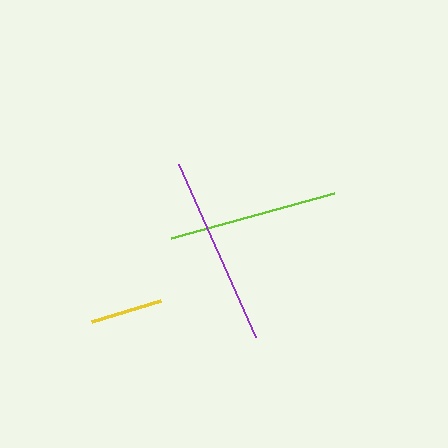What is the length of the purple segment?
The purple segment is approximately 190 pixels long.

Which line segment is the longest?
The purple line is the longest at approximately 190 pixels.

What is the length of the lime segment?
The lime segment is approximately 169 pixels long.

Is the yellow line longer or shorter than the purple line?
The purple line is longer than the yellow line.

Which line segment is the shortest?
The yellow line is the shortest at approximately 72 pixels.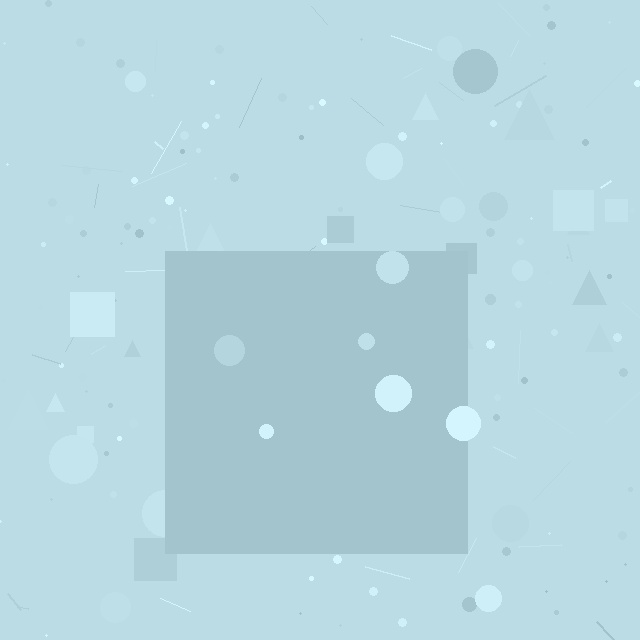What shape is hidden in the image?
A square is hidden in the image.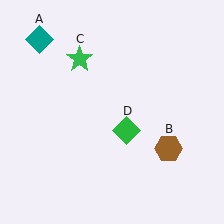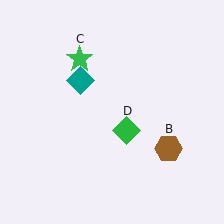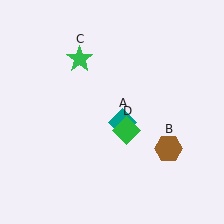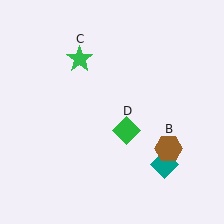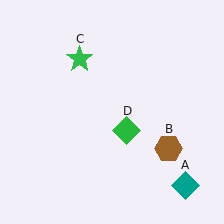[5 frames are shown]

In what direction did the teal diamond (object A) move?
The teal diamond (object A) moved down and to the right.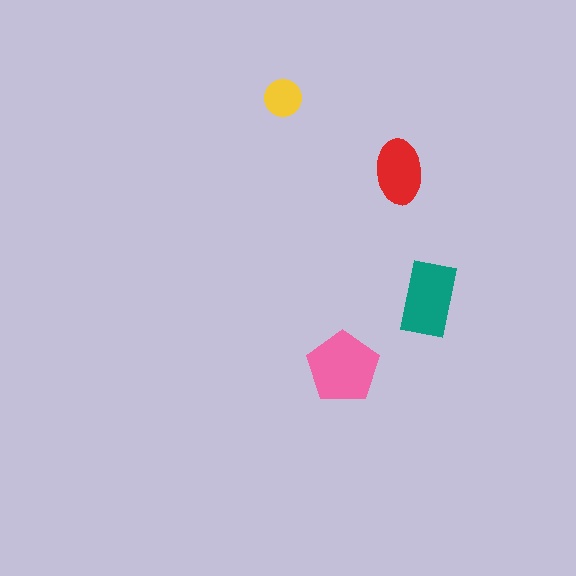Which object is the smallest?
The yellow circle.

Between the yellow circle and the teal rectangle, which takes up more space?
The teal rectangle.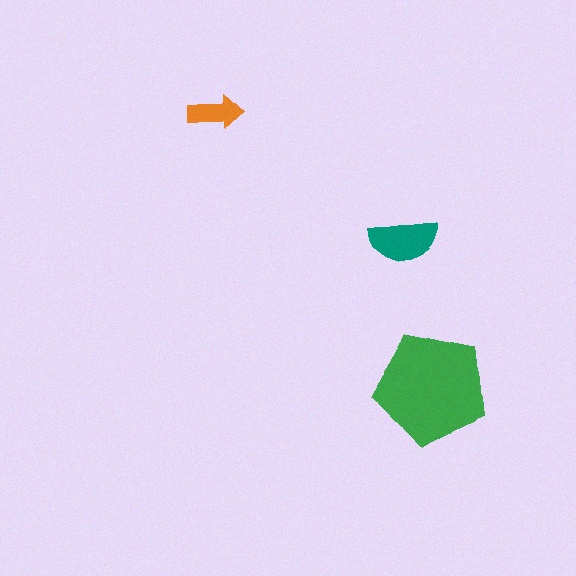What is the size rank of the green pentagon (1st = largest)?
1st.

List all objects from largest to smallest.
The green pentagon, the teal semicircle, the orange arrow.